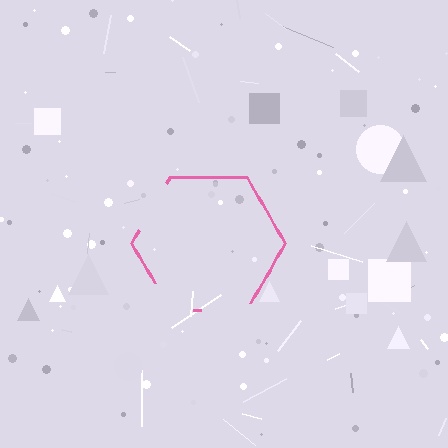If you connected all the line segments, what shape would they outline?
They would outline a hexagon.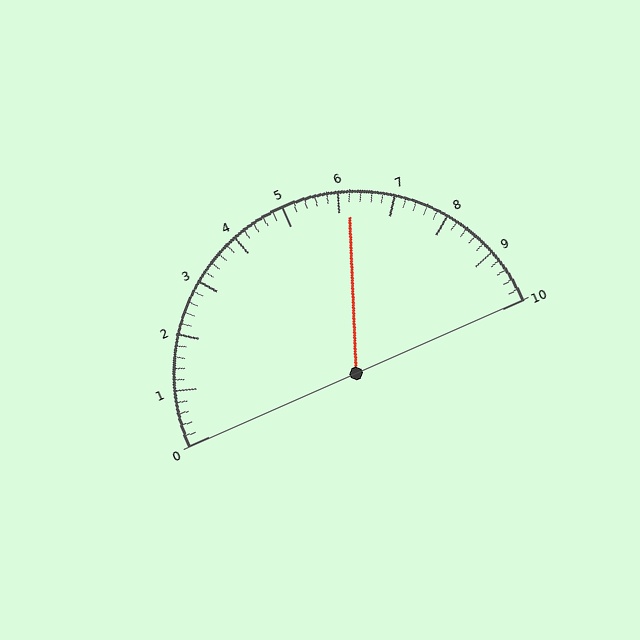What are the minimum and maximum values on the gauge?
The gauge ranges from 0 to 10.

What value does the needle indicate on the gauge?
The needle indicates approximately 6.2.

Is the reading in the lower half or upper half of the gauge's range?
The reading is in the upper half of the range (0 to 10).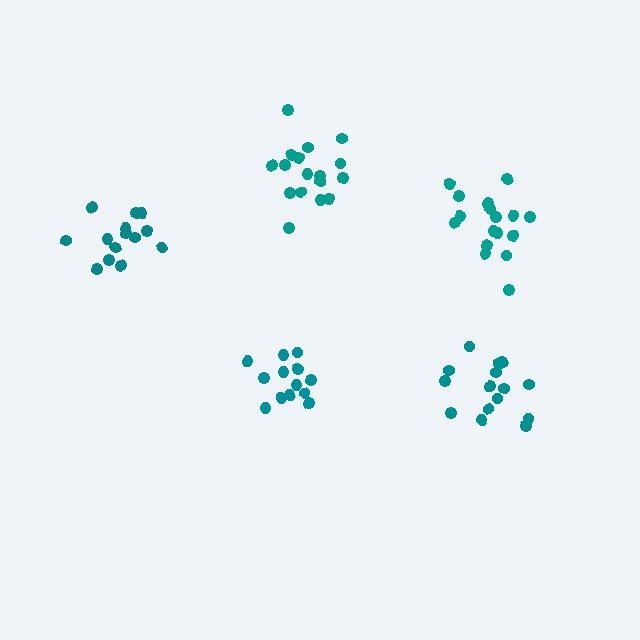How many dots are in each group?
Group 1: 13 dots, Group 2: 17 dots, Group 3: 15 dots, Group 4: 14 dots, Group 5: 17 dots (76 total).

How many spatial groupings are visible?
There are 5 spatial groupings.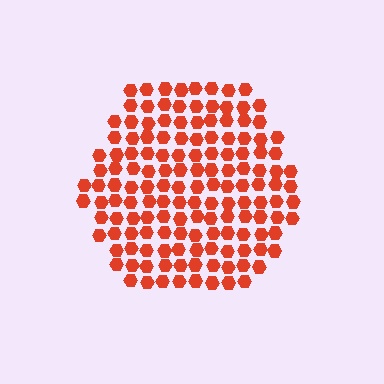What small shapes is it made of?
It is made of small hexagons.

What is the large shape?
The large shape is a hexagon.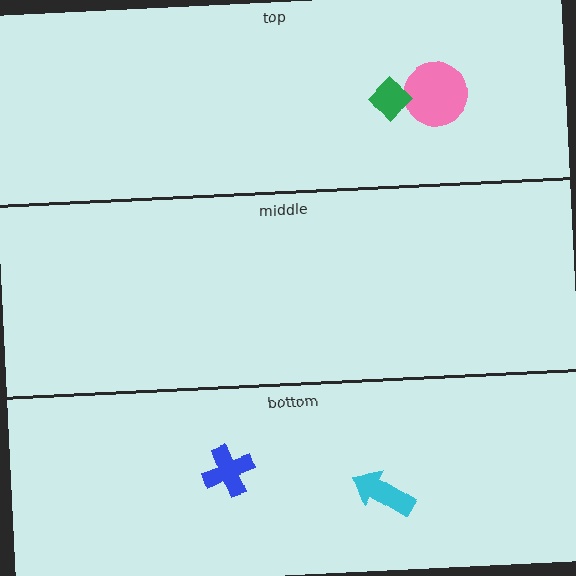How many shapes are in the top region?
2.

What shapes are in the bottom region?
The blue cross, the cyan arrow.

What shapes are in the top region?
The pink circle, the green diamond.